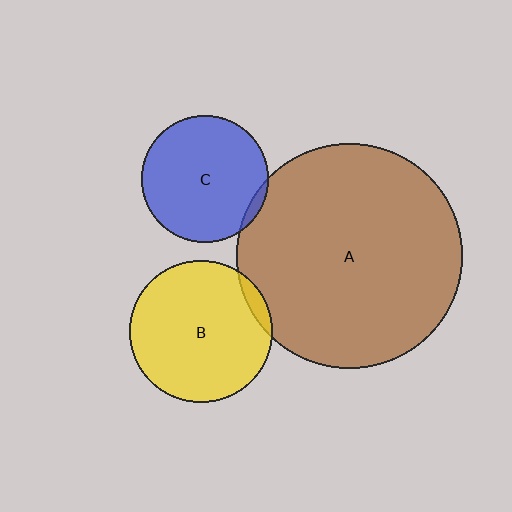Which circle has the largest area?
Circle A (brown).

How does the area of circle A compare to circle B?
Approximately 2.5 times.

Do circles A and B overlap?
Yes.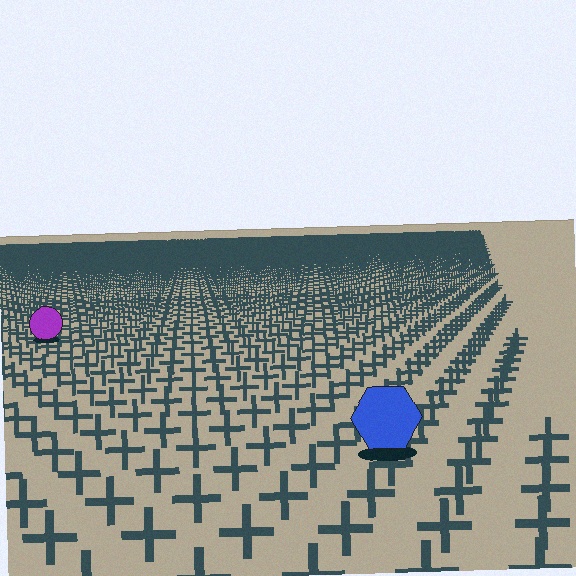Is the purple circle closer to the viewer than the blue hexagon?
No. The blue hexagon is closer — you can tell from the texture gradient: the ground texture is coarser near it.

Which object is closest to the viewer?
The blue hexagon is closest. The texture marks near it are larger and more spread out.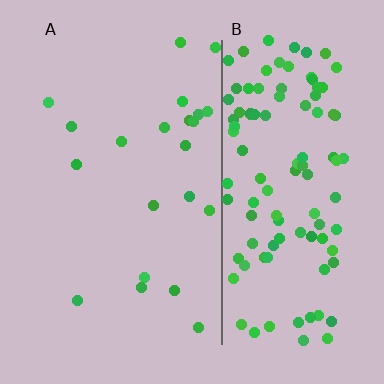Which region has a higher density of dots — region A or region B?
B (the right).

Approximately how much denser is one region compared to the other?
Approximately 5.6× — region B over region A.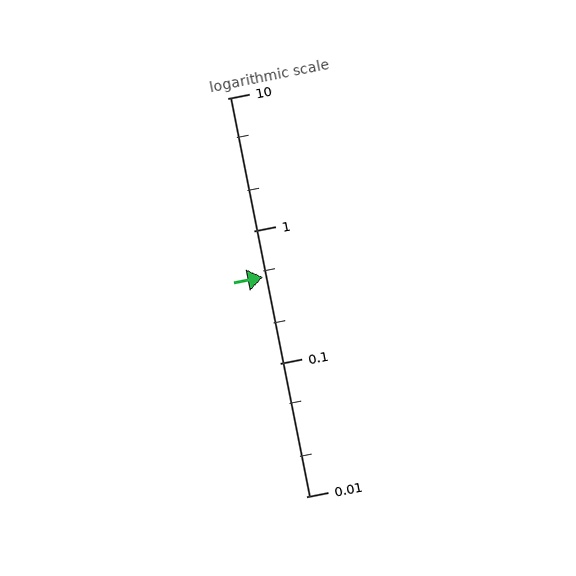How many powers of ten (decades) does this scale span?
The scale spans 3 decades, from 0.01 to 10.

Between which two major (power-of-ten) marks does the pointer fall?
The pointer is between 0.1 and 1.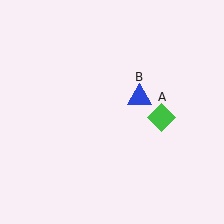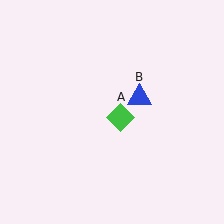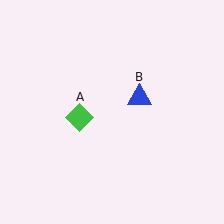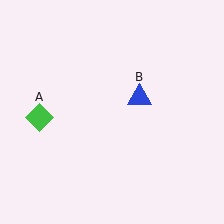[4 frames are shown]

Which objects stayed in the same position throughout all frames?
Blue triangle (object B) remained stationary.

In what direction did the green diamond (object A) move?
The green diamond (object A) moved left.